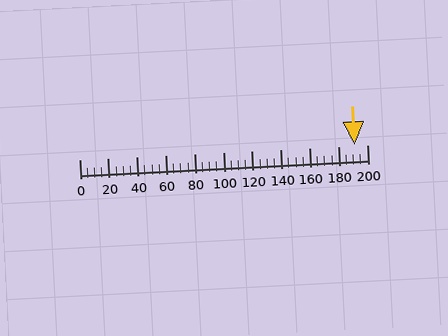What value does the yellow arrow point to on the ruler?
The yellow arrow points to approximately 191.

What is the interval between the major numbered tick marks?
The major tick marks are spaced 20 units apart.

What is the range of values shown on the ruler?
The ruler shows values from 0 to 200.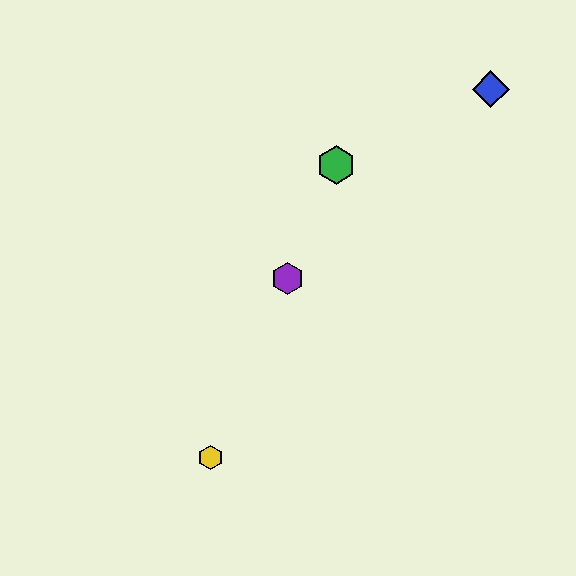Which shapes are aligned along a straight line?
The red hexagon, the green hexagon, the yellow hexagon, the purple hexagon are aligned along a straight line.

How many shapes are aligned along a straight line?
4 shapes (the red hexagon, the green hexagon, the yellow hexagon, the purple hexagon) are aligned along a straight line.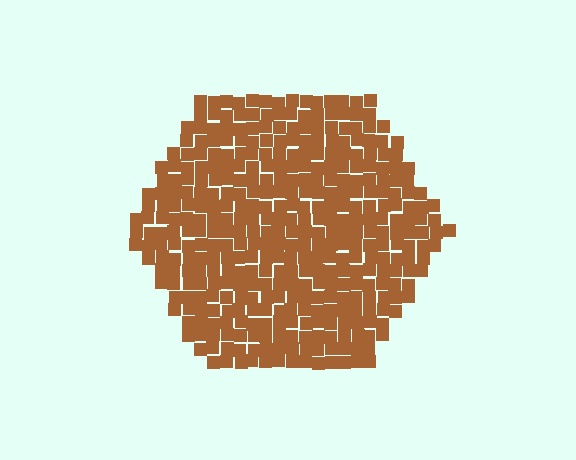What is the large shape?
The large shape is a hexagon.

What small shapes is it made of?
It is made of small squares.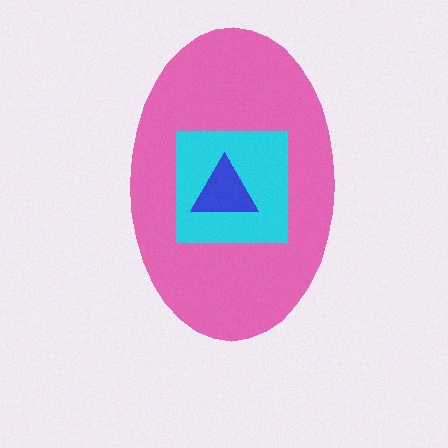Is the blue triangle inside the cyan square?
Yes.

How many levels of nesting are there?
3.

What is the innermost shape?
The blue triangle.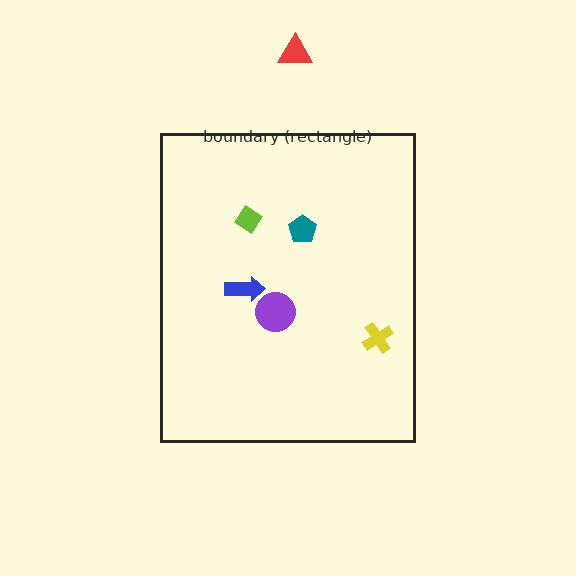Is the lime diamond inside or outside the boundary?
Inside.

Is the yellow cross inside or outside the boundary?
Inside.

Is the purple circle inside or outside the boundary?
Inside.